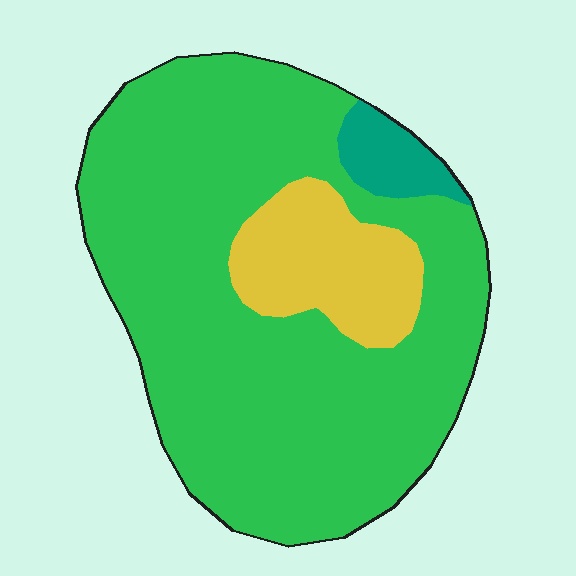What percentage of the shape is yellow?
Yellow covers 15% of the shape.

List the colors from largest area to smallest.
From largest to smallest: green, yellow, teal.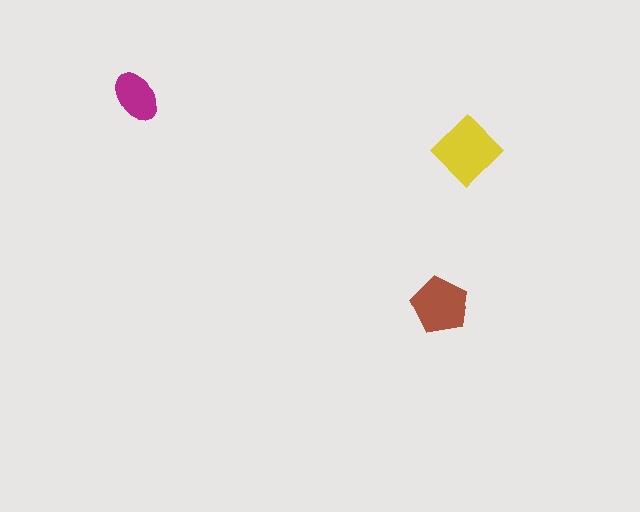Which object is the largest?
The yellow diamond.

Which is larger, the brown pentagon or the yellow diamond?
The yellow diamond.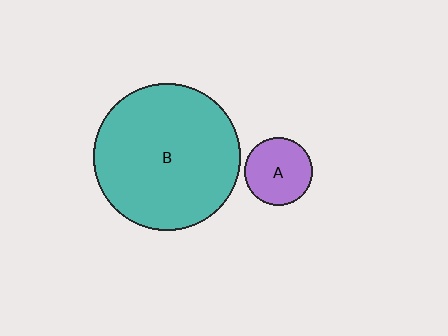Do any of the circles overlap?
No, none of the circles overlap.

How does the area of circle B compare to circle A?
Approximately 4.7 times.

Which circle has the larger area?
Circle B (teal).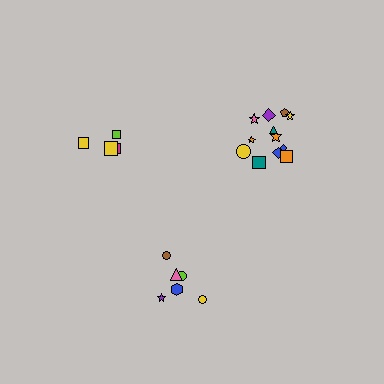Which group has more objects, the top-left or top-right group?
The top-right group.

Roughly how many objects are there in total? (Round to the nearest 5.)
Roughly 20 objects in total.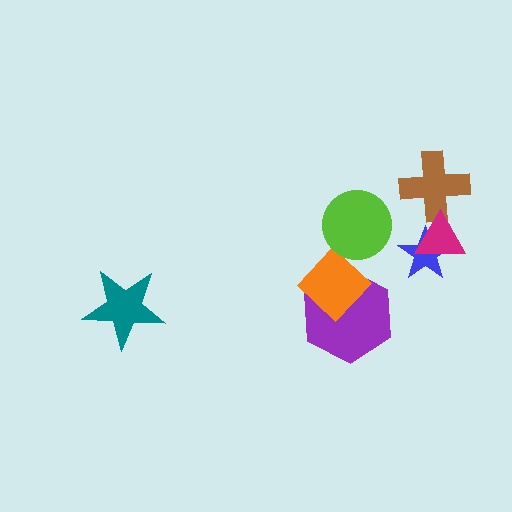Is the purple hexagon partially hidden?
Yes, it is partially covered by another shape.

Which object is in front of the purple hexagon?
The orange diamond is in front of the purple hexagon.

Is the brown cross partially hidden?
Yes, it is partially covered by another shape.